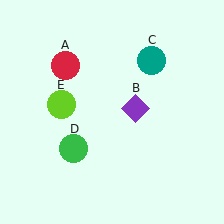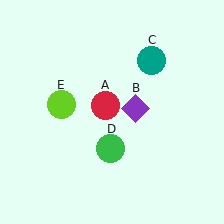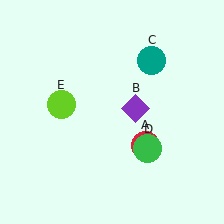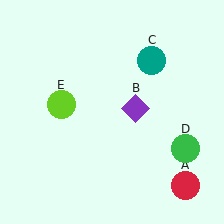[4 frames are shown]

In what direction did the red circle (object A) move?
The red circle (object A) moved down and to the right.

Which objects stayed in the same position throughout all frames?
Purple diamond (object B) and teal circle (object C) and lime circle (object E) remained stationary.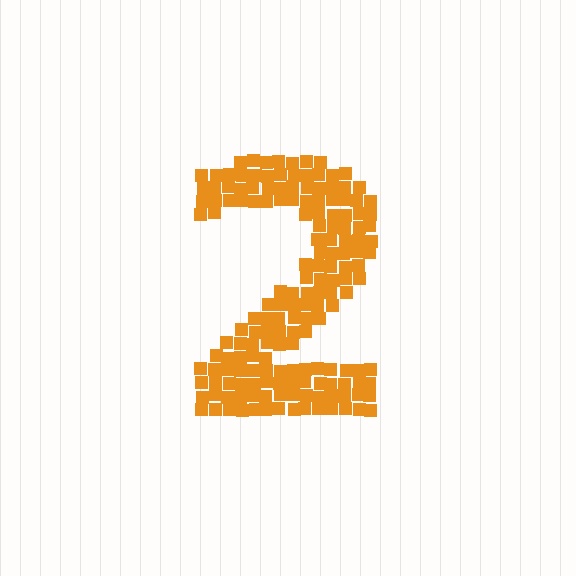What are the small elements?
The small elements are squares.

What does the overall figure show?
The overall figure shows the digit 2.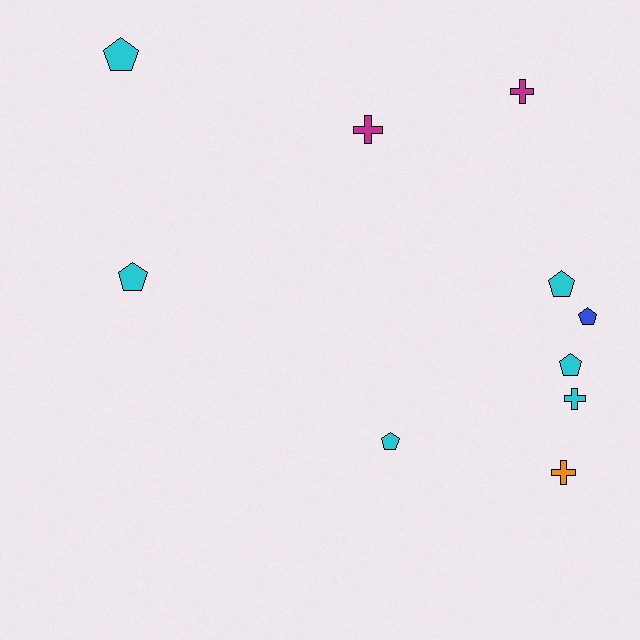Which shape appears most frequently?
Pentagon, with 6 objects.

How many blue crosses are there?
There are no blue crosses.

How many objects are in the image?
There are 10 objects.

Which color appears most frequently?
Cyan, with 6 objects.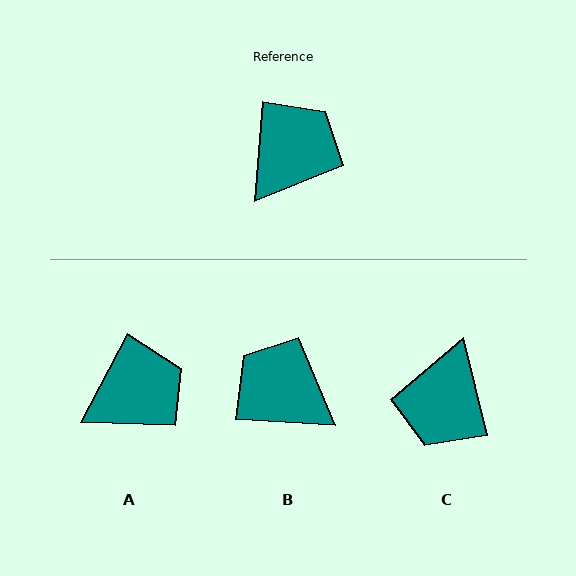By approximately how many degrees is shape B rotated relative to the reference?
Approximately 91 degrees counter-clockwise.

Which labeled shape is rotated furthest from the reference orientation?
C, about 162 degrees away.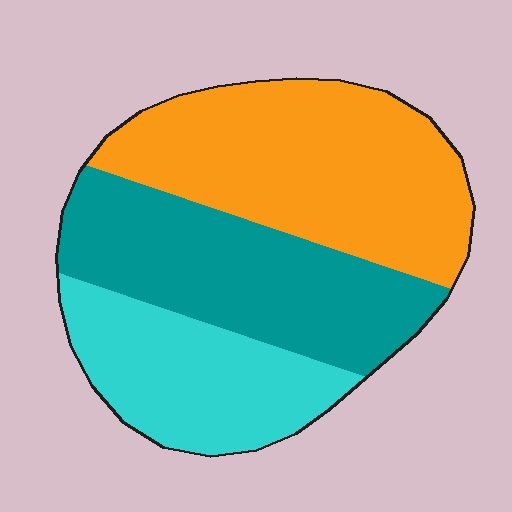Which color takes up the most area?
Orange, at roughly 40%.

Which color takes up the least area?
Cyan, at roughly 25%.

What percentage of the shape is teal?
Teal takes up about one third (1/3) of the shape.